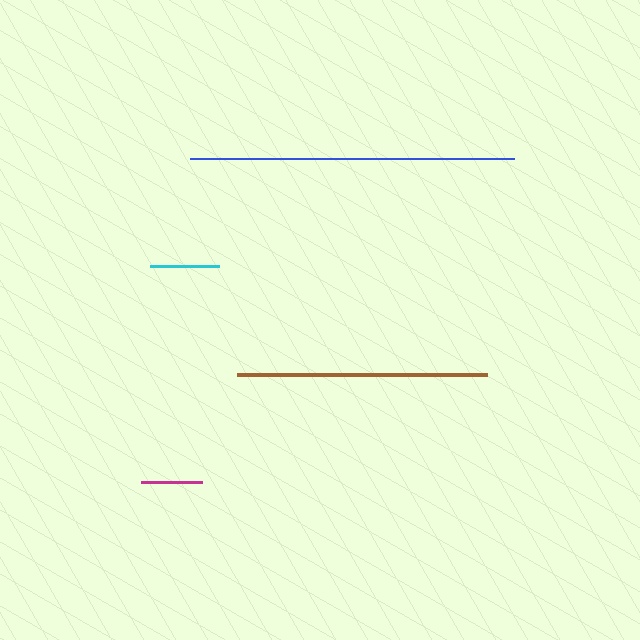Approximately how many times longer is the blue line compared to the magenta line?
The blue line is approximately 5.3 times the length of the magenta line.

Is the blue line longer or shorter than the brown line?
The blue line is longer than the brown line.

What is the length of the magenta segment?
The magenta segment is approximately 61 pixels long.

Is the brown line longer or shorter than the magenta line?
The brown line is longer than the magenta line.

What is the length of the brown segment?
The brown segment is approximately 250 pixels long.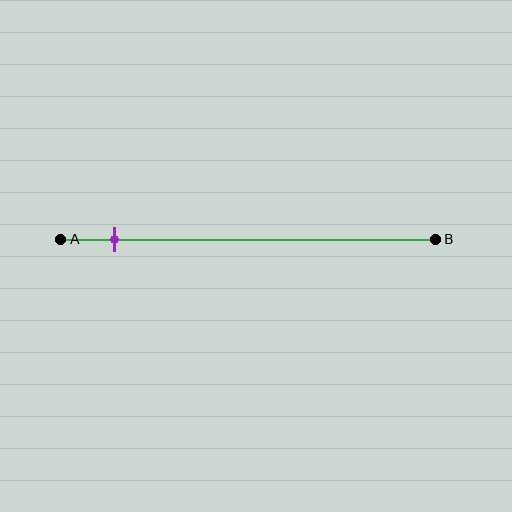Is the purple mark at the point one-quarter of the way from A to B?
No, the mark is at about 15% from A, not at the 25% one-quarter point.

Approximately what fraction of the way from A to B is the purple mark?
The purple mark is approximately 15% of the way from A to B.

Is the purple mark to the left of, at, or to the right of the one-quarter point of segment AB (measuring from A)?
The purple mark is to the left of the one-quarter point of segment AB.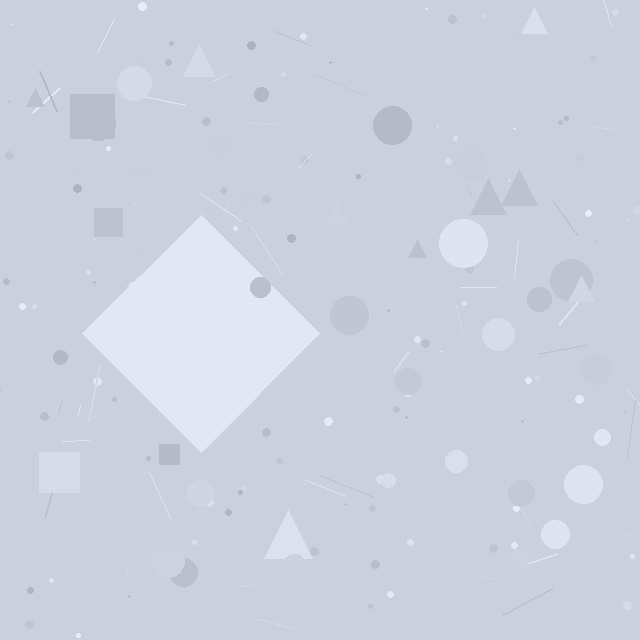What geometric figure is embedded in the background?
A diamond is embedded in the background.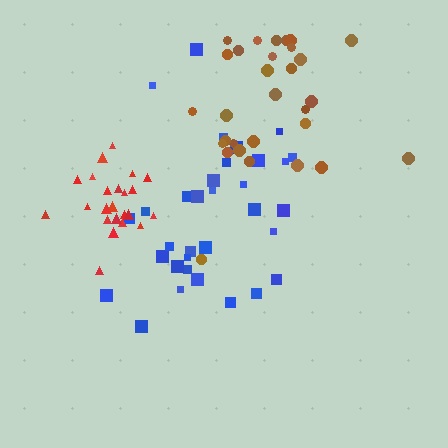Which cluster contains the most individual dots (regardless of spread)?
Blue (33).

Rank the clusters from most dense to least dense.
red, blue, brown.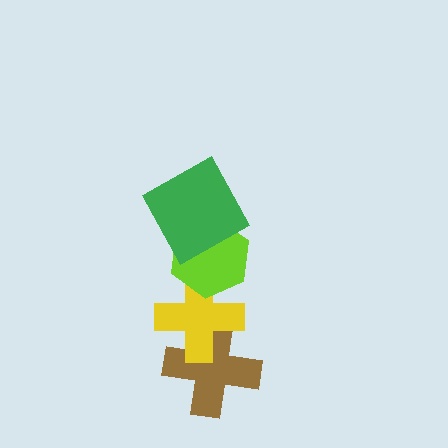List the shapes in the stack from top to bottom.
From top to bottom: the green square, the lime hexagon, the yellow cross, the brown cross.